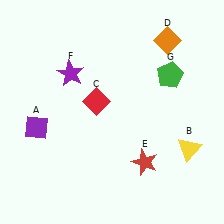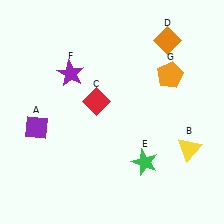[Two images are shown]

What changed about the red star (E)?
In Image 1, E is red. In Image 2, it changed to green.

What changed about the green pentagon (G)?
In Image 1, G is green. In Image 2, it changed to orange.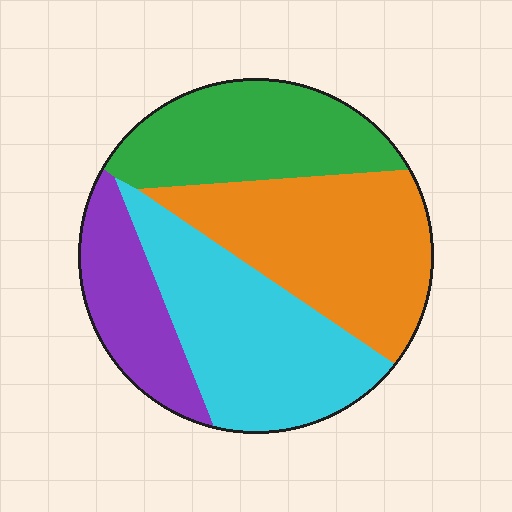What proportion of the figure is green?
Green takes up about one quarter (1/4) of the figure.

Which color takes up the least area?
Purple, at roughly 15%.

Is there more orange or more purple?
Orange.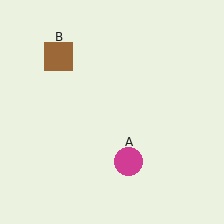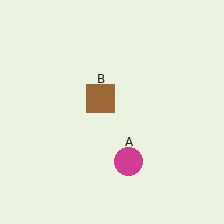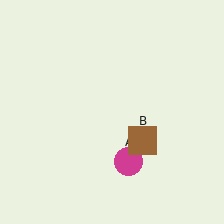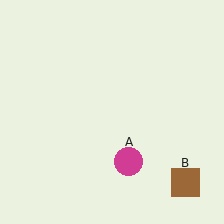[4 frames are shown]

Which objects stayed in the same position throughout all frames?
Magenta circle (object A) remained stationary.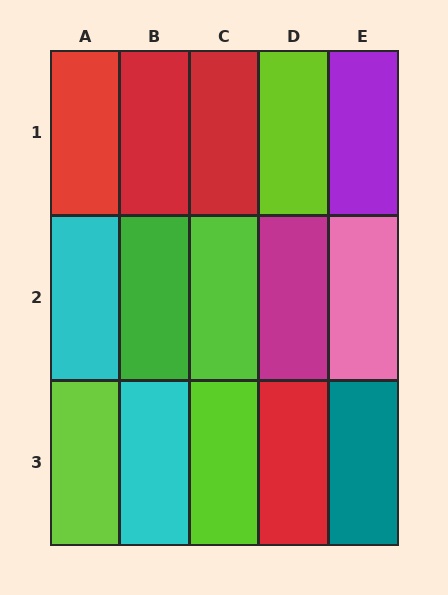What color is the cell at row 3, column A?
Lime.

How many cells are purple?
1 cell is purple.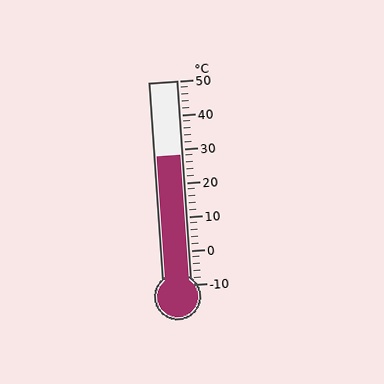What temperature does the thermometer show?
The thermometer shows approximately 28°C.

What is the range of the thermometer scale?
The thermometer scale ranges from -10°C to 50°C.